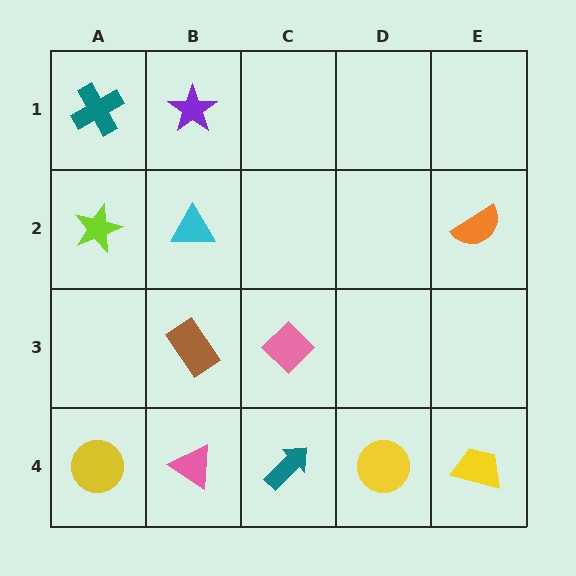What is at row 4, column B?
A pink triangle.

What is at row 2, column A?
A lime star.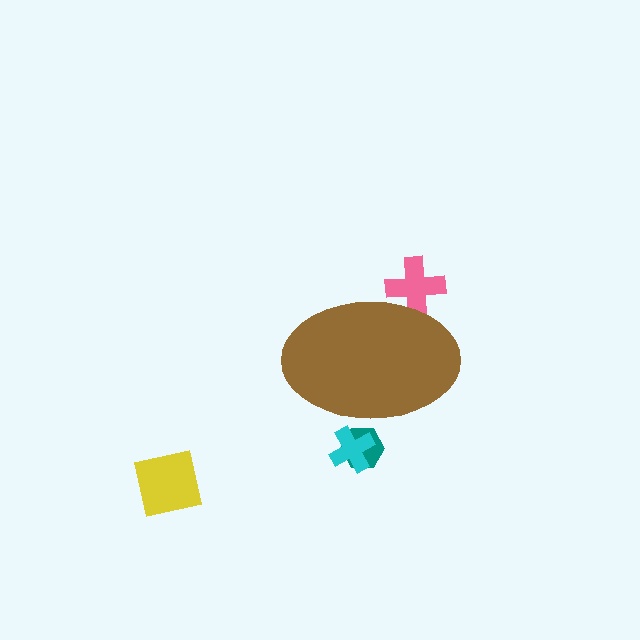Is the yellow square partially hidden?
No, the yellow square is fully visible.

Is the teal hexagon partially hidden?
Yes, the teal hexagon is partially hidden behind the brown ellipse.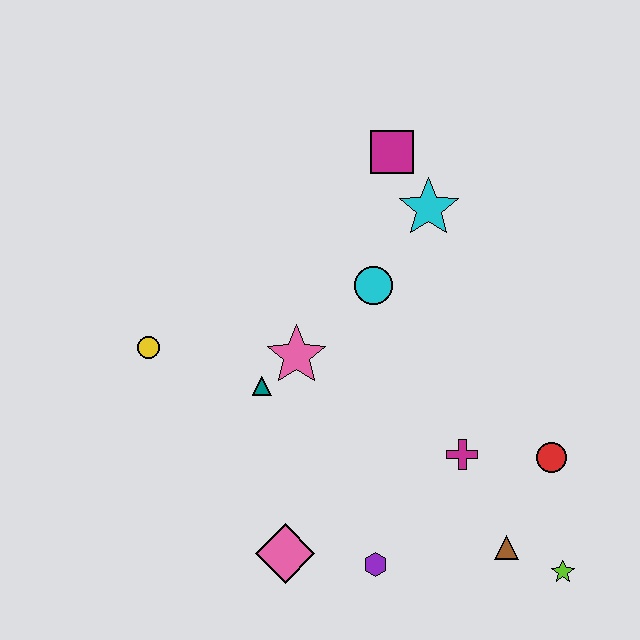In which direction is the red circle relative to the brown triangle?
The red circle is above the brown triangle.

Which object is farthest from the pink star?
The lime star is farthest from the pink star.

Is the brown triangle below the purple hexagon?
No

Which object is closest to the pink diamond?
The purple hexagon is closest to the pink diamond.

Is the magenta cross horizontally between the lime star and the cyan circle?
Yes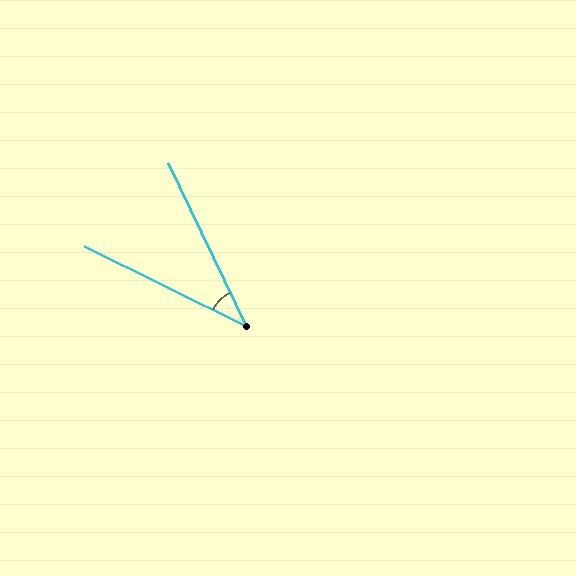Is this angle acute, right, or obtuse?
It is acute.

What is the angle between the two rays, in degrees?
Approximately 38 degrees.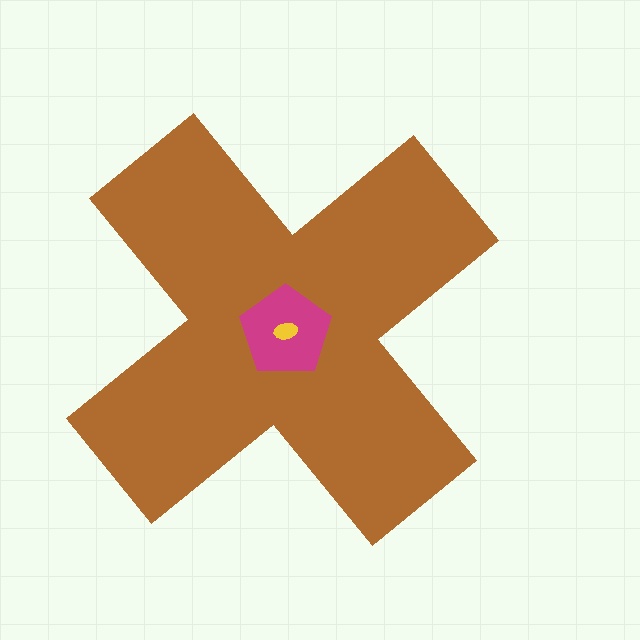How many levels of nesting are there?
3.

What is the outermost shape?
The brown cross.